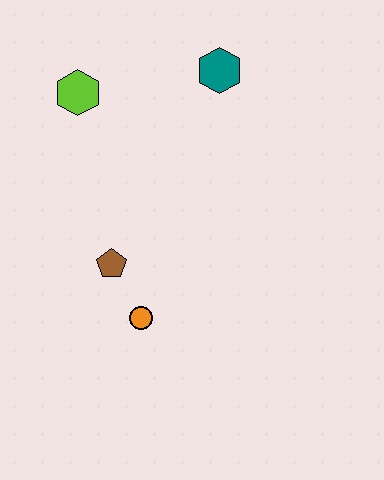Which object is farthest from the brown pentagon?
The teal hexagon is farthest from the brown pentagon.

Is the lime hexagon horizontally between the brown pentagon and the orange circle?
No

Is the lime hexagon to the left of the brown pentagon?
Yes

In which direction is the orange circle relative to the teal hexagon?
The orange circle is below the teal hexagon.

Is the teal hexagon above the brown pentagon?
Yes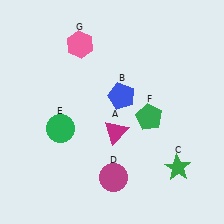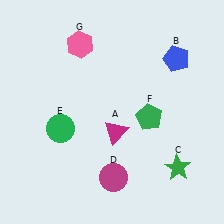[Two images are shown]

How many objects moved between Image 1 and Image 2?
1 object moved between the two images.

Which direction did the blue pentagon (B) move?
The blue pentagon (B) moved right.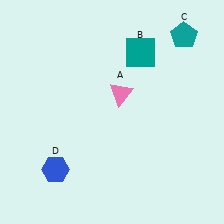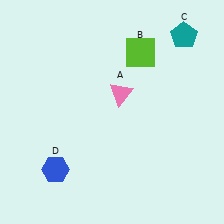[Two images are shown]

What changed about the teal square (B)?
In Image 1, B is teal. In Image 2, it changed to lime.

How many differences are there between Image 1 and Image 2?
There is 1 difference between the two images.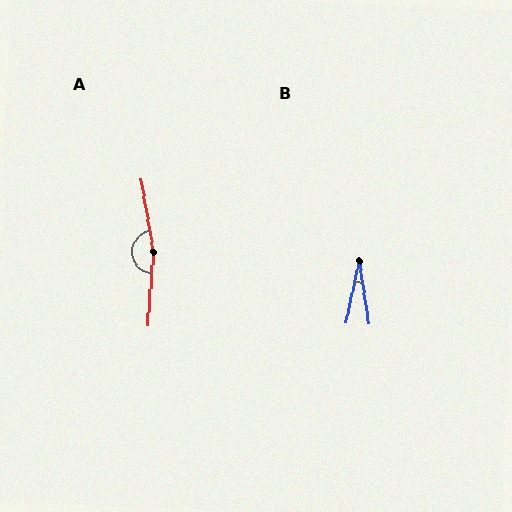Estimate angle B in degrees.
Approximately 21 degrees.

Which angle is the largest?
A, at approximately 166 degrees.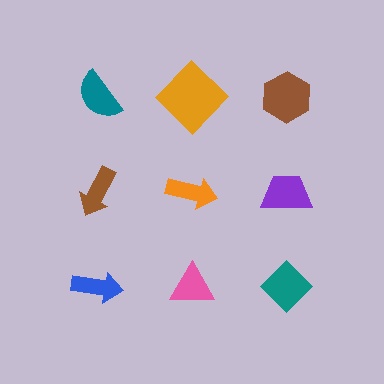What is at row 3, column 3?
A teal diamond.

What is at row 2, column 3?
A purple trapezoid.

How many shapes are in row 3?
3 shapes.